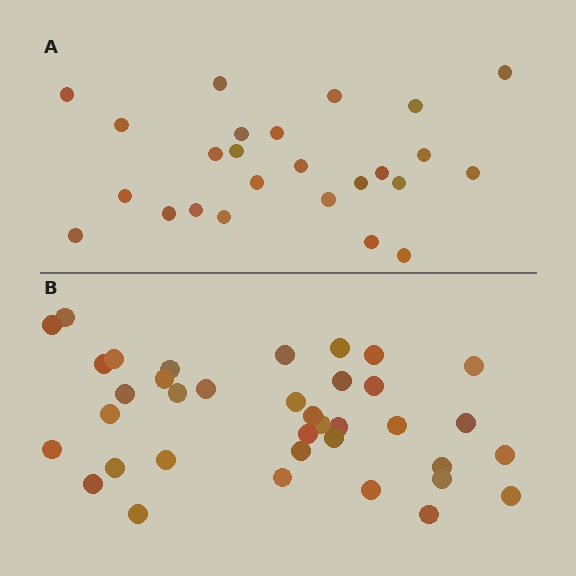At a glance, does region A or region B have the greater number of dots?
Region B (the bottom region) has more dots.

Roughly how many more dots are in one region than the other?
Region B has roughly 12 or so more dots than region A.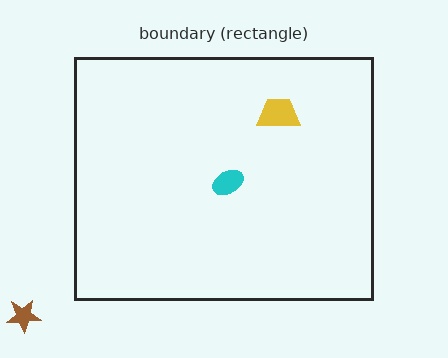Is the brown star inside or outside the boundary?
Outside.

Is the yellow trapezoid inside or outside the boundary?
Inside.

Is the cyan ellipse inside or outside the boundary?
Inside.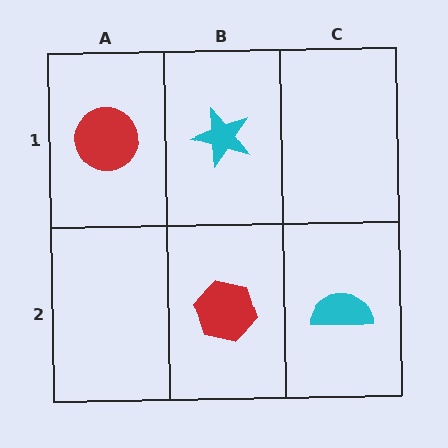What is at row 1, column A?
A red circle.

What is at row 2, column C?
A cyan semicircle.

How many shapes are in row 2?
2 shapes.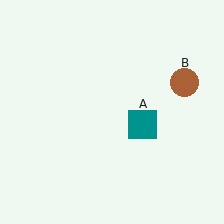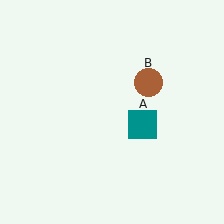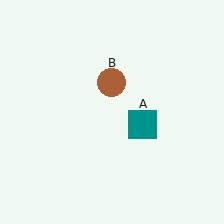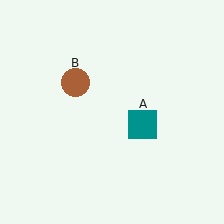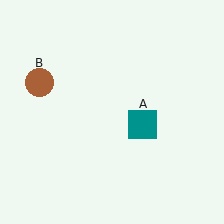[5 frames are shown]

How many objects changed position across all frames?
1 object changed position: brown circle (object B).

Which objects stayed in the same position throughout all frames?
Teal square (object A) remained stationary.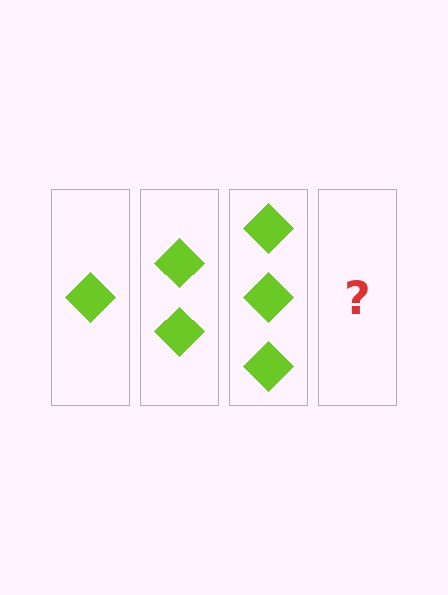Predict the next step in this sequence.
The next step is 4 diamonds.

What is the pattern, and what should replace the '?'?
The pattern is that each step adds one more diamond. The '?' should be 4 diamonds.